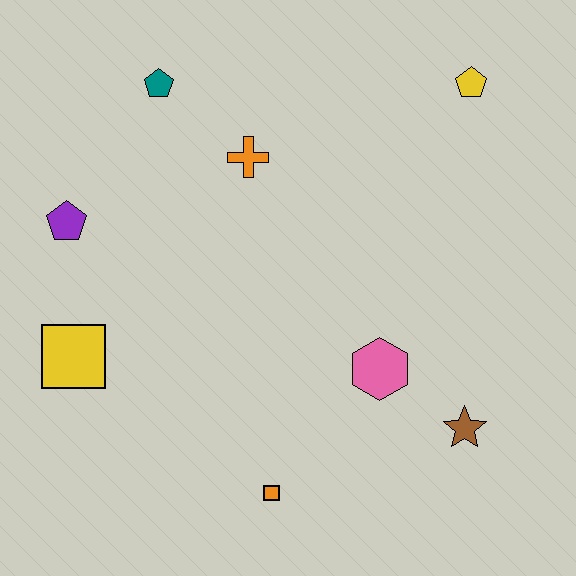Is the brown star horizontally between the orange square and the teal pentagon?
No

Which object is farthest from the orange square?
The yellow pentagon is farthest from the orange square.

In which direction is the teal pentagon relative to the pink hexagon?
The teal pentagon is above the pink hexagon.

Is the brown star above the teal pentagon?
No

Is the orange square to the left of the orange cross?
No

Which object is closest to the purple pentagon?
The yellow square is closest to the purple pentagon.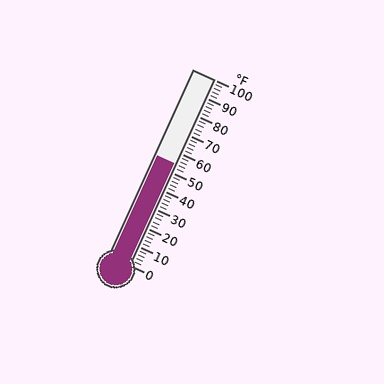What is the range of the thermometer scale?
The thermometer scale ranges from 0°F to 100°F.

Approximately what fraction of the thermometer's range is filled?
The thermometer is filled to approximately 55% of its range.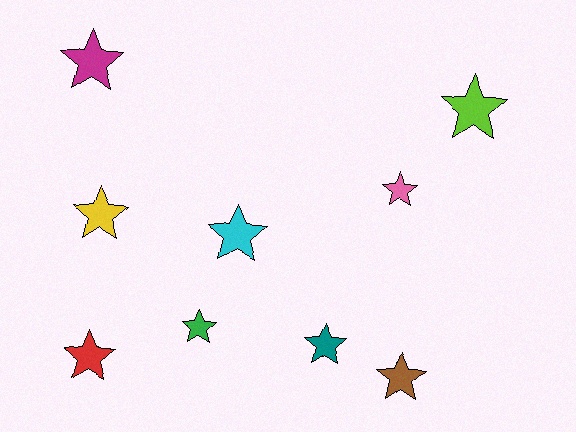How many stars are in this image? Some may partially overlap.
There are 9 stars.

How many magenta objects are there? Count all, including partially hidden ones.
There is 1 magenta object.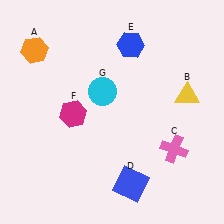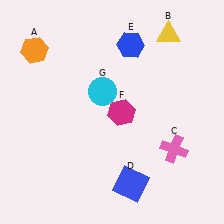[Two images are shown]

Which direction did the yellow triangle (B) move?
The yellow triangle (B) moved up.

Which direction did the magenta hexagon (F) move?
The magenta hexagon (F) moved right.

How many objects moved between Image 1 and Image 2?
2 objects moved between the two images.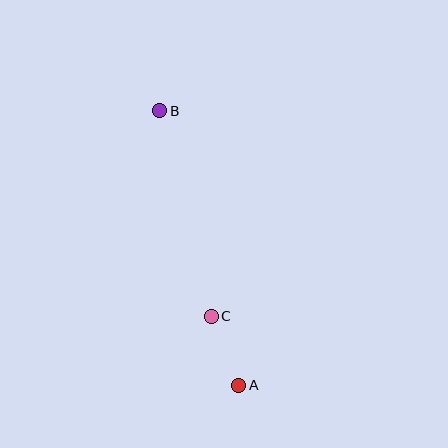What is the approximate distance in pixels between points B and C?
The distance between B and C is approximately 212 pixels.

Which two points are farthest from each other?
Points A and B are farthest from each other.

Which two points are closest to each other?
Points A and C are closest to each other.